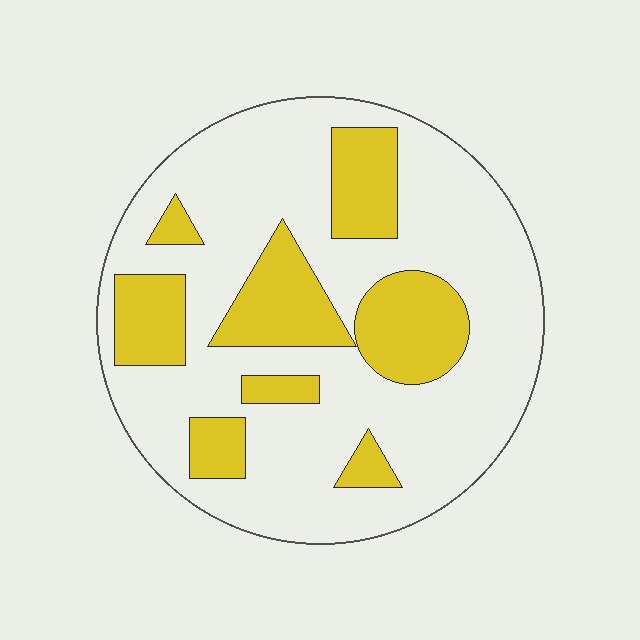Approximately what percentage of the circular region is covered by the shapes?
Approximately 30%.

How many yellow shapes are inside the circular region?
8.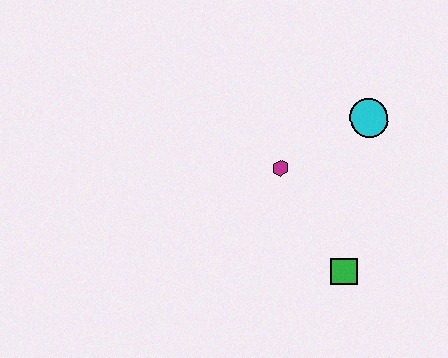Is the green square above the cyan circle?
No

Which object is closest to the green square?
The magenta hexagon is closest to the green square.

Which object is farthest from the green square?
The cyan circle is farthest from the green square.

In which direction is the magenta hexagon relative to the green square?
The magenta hexagon is above the green square.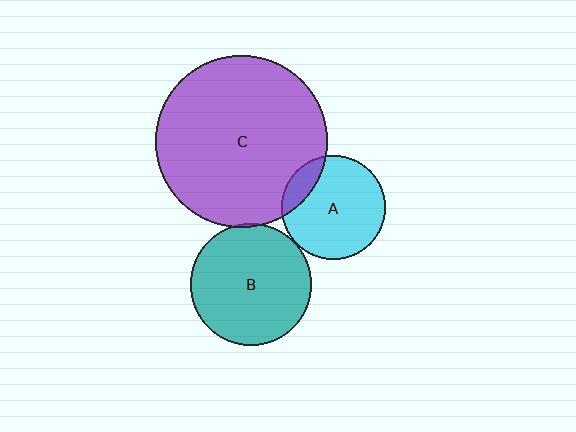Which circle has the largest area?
Circle C (purple).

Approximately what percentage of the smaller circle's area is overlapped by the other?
Approximately 15%.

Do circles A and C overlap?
Yes.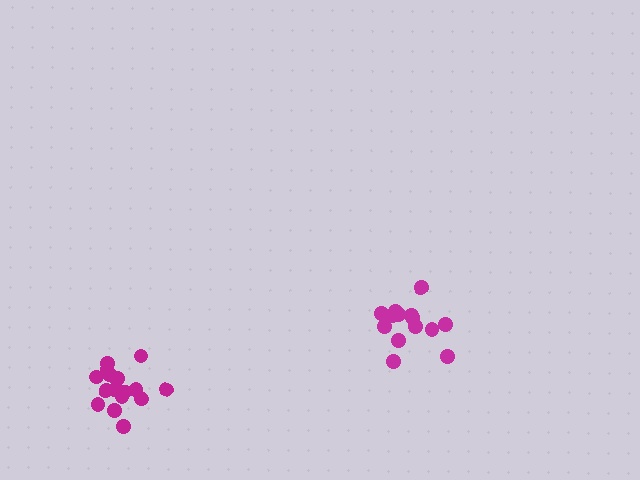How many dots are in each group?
Group 1: 14 dots, Group 2: 18 dots (32 total).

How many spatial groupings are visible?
There are 2 spatial groupings.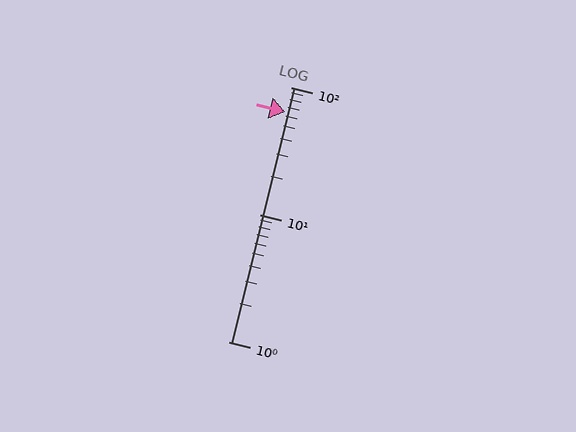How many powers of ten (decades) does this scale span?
The scale spans 2 decades, from 1 to 100.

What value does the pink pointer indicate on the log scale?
The pointer indicates approximately 64.